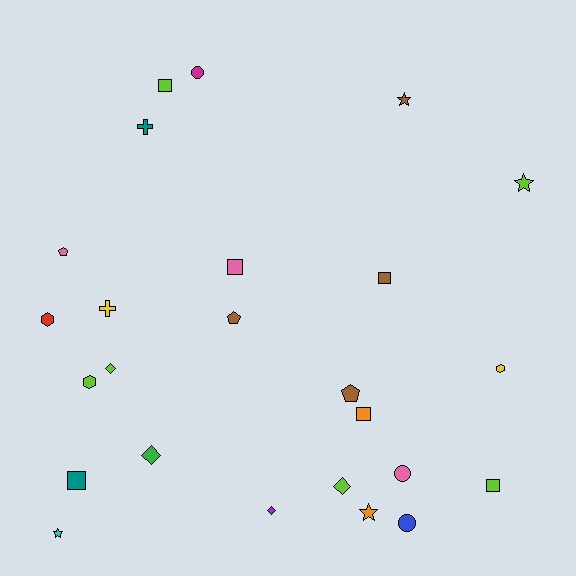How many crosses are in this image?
There are 2 crosses.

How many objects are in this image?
There are 25 objects.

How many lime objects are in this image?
There are 6 lime objects.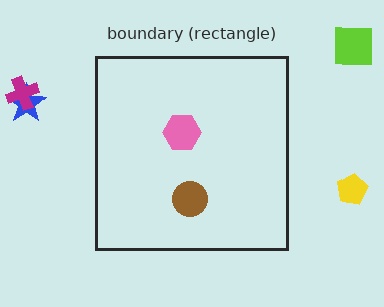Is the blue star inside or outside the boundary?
Outside.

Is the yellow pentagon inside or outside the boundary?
Outside.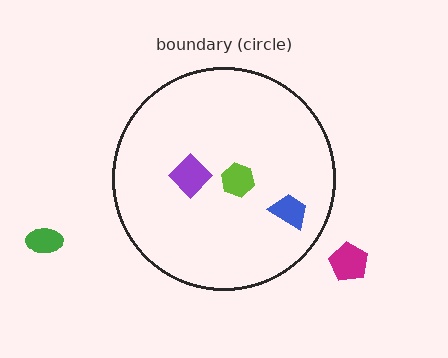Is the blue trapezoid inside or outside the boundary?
Inside.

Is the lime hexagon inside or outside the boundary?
Inside.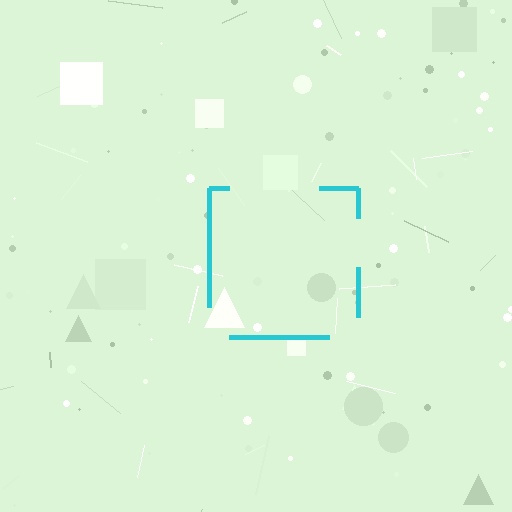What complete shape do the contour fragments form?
The contour fragments form a square.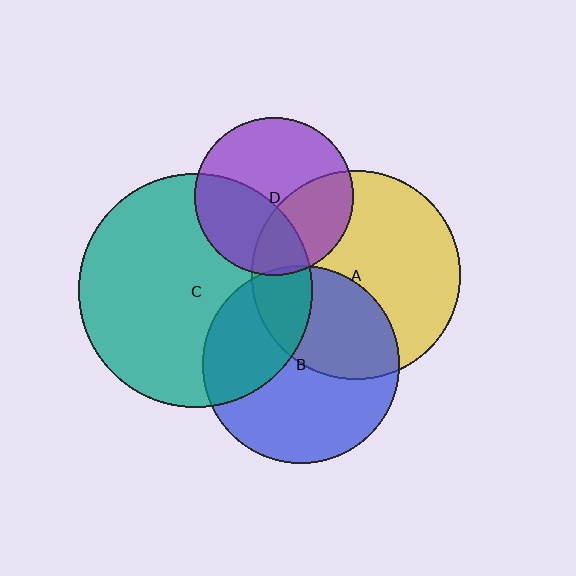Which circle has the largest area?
Circle C (teal).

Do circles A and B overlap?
Yes.